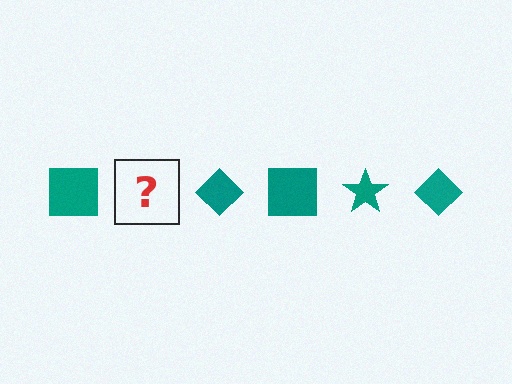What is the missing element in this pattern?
The missing element is a teal star.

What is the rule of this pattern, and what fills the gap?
The rule is that the pattern cycles through square, star, diamond shapes in teal. The gap should be filled with a teal star.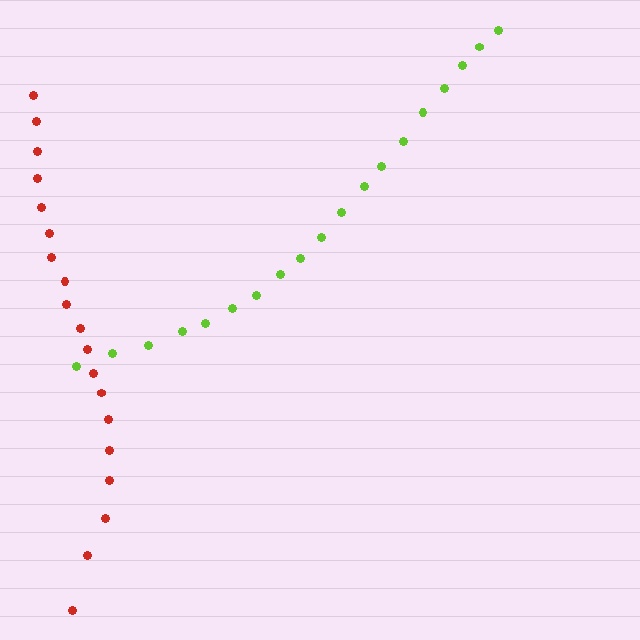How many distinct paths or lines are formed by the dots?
There are 2 distinct paths.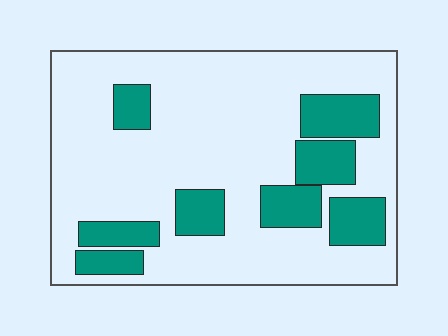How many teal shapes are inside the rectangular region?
8.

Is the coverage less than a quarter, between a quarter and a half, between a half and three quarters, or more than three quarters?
Less than a quarter.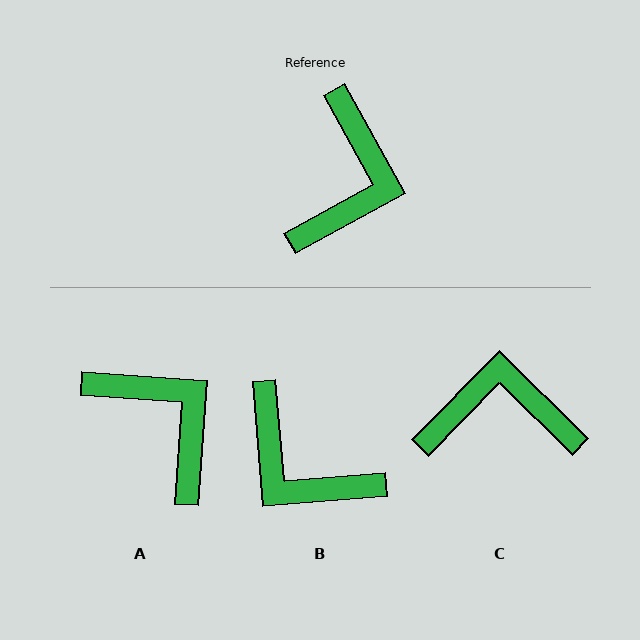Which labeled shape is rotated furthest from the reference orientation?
B, about 114 degrees away.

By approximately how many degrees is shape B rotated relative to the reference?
Approximately 114 degrees clockwise.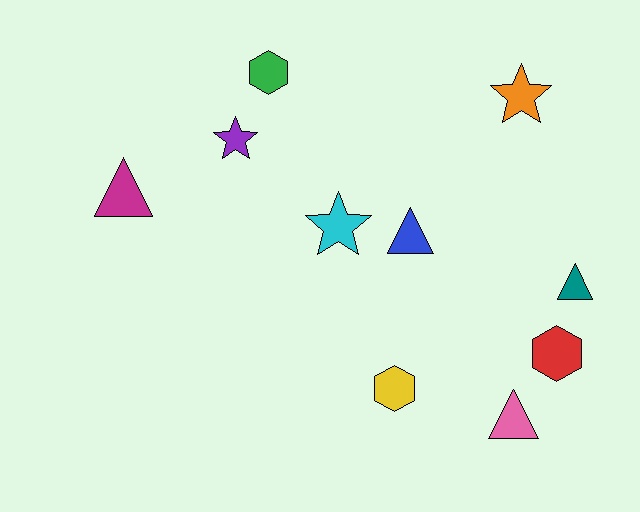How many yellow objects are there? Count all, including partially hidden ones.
There is 1 yellow object.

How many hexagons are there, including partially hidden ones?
There are 3 hexagons.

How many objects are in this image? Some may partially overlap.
There are 10 objects.